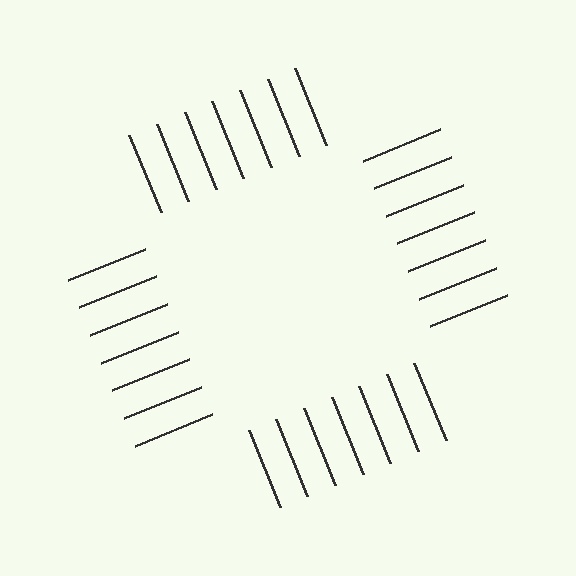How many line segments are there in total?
28 — 7 along each of the 4 edges.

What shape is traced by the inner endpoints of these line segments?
An illusory square — the line segments terminate on its edges but no continuous stroke is drawn.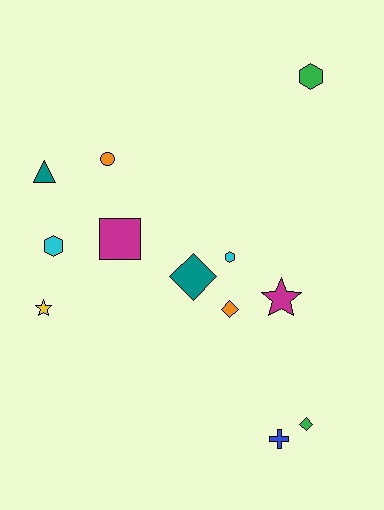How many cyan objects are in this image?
There are 2 cyan objects.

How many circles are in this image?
There is 1 circle.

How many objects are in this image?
There are 12 objects.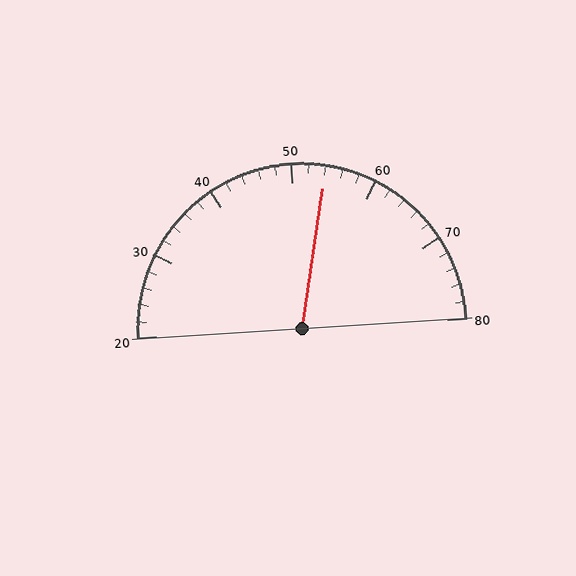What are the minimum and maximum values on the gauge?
The gauge ranges from 20 to 80.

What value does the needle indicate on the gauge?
The needle indicates approximately 54.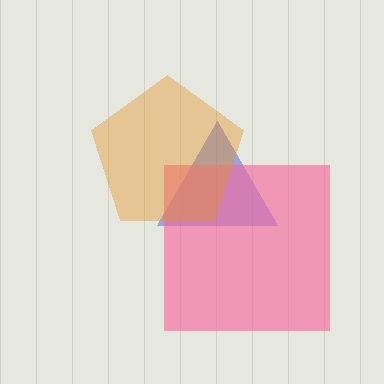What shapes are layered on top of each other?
The layered shapes are: a blue triangle, a pink square, an orange pentagon.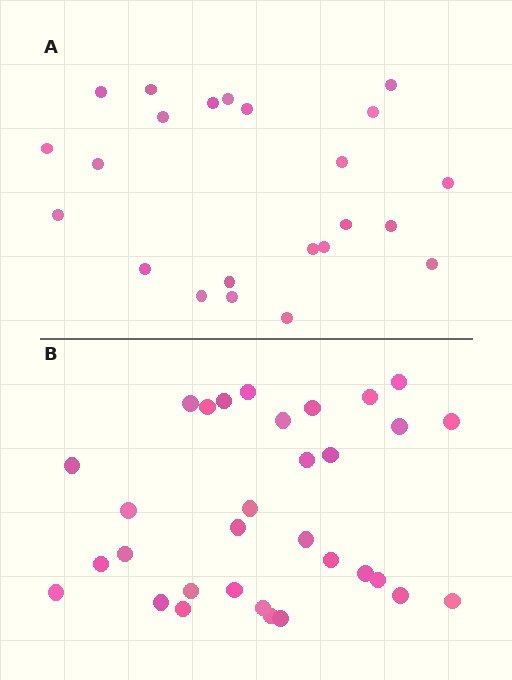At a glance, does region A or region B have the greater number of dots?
Region B (the bottom region) has more dots.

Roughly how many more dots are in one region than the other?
Region B has roughly 8 or so more dots than region A.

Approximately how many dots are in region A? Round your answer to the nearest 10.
About 20 dots. (The exact count is 23, which rounds to 20.)